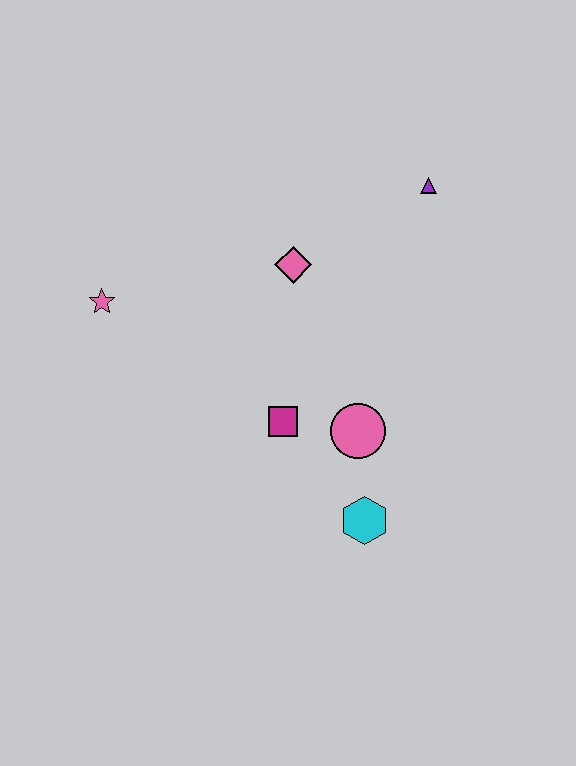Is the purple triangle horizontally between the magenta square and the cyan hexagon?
No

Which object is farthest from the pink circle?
The pink star is farthest from the pink circle.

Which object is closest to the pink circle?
The magenta square is closest to the pink circle.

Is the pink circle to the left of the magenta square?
No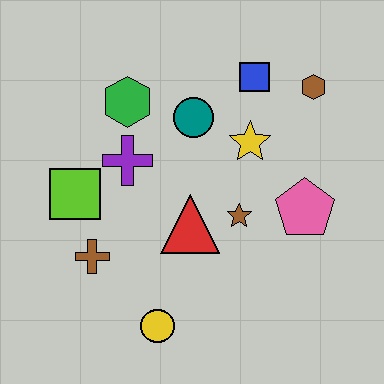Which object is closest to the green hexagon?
The purple cross is closest to the green hexagon.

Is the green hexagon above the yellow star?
Yes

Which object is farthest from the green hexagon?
The yellow circle is farthest from the green hexagon.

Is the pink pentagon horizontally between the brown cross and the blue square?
No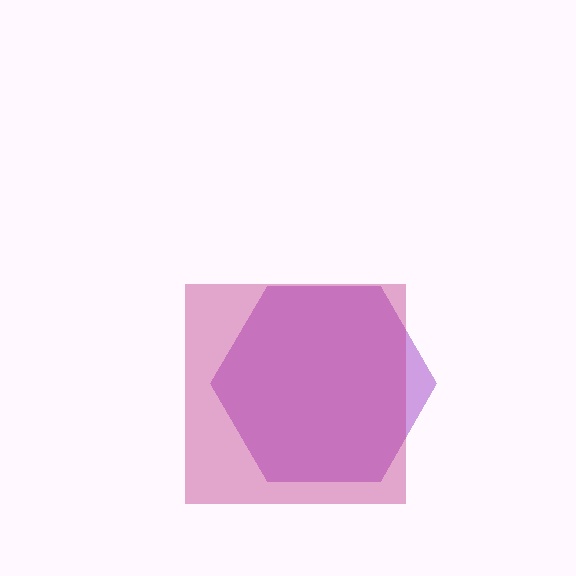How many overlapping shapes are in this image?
There are 2 overlapping shapes in the image.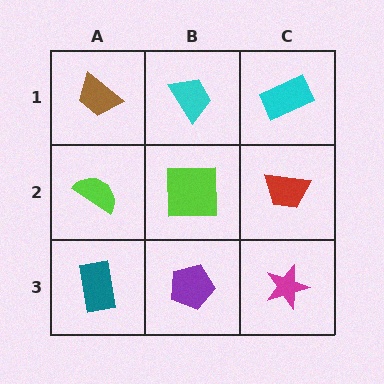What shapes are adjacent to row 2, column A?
A brown trapezoid (row 1, column A), a teal rectangle (row 3, column A), a lime square (row 2, column B).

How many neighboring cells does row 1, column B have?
3.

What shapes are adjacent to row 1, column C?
A red trapezoid (row 2, column C), a cyan trapezoid (row 1, column B).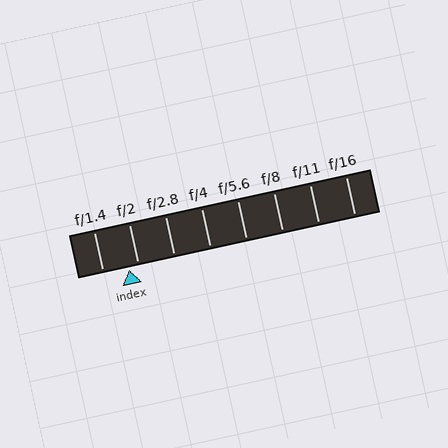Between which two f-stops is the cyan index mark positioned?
The index mark is between f/1.4 and f/2.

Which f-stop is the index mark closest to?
The index mark is closest to f/2.